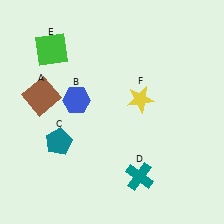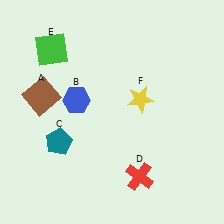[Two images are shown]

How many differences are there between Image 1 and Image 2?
There is 1 difference between the two images.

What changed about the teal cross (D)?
In Image 1, D is teal. In Image 2, it changed to red.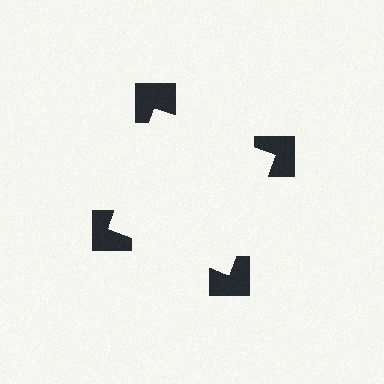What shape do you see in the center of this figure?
An illusory square — its edges are inferred from the aligned wedge cuts in the notched squares, not physically drawn.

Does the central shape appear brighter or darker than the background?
It typically appears slightly brighter than the background, even though no actual brightness change is drawn.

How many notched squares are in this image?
There are 4 — one at each vertex of the illusory square.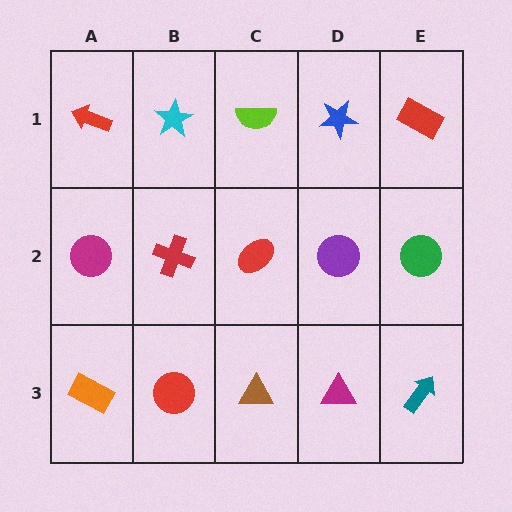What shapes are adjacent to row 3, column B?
A red cross (row 2, column B), an orange rectangle (row 3, column A), a brown triangle (row 3, column C).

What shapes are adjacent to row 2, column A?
A red arrow (row 1, column A), an orange rectangle (row 3, column A), a red cross (row 2, column B).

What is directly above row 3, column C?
A red ellipse.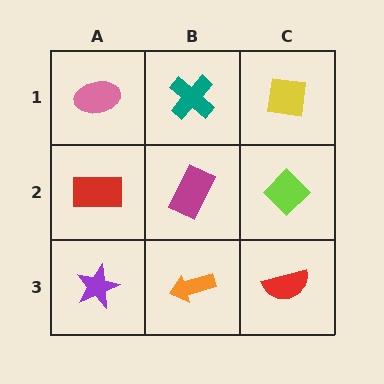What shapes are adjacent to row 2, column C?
A yellow square (row 1, column C), a red semicircle (row 3, column C), a magenta rectangle (row 2, column B).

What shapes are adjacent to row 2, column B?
A teal cross (row 1, column B), an orange arrow (row 3, column B), a red rectangle (row 2, column A), a lime diamond (row 2, column C).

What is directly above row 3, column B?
A magenta rectangle.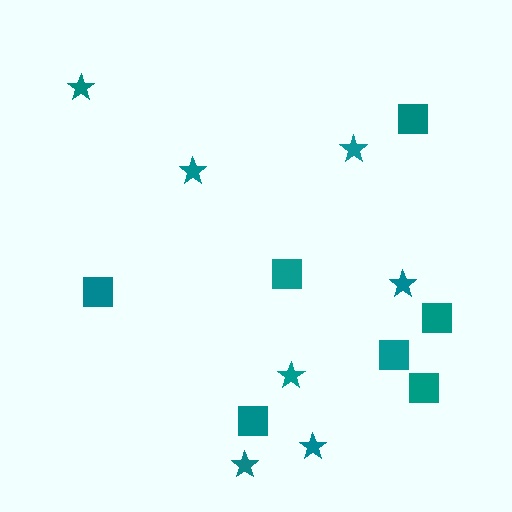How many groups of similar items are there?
There are 2 groups: one group of stars (7) and one group of squares (7).